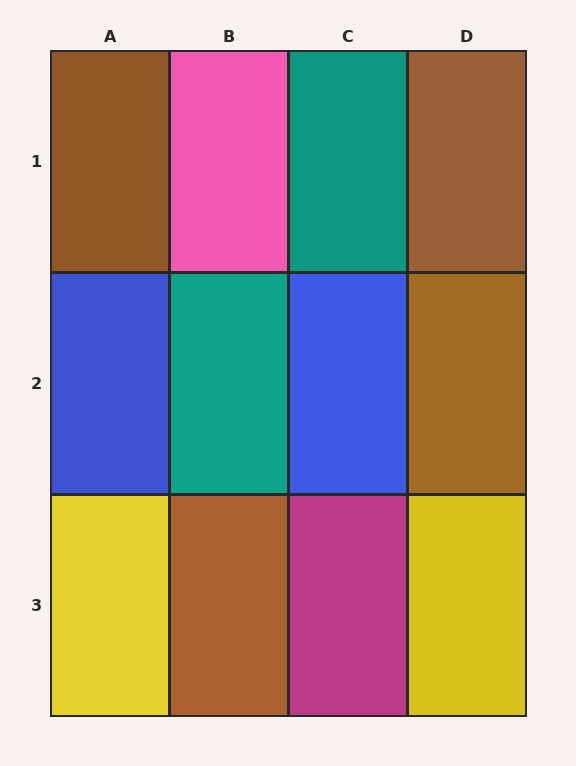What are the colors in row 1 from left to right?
Brown, pink, teal, brown.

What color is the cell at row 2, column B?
Teal.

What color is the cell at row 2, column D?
Brown.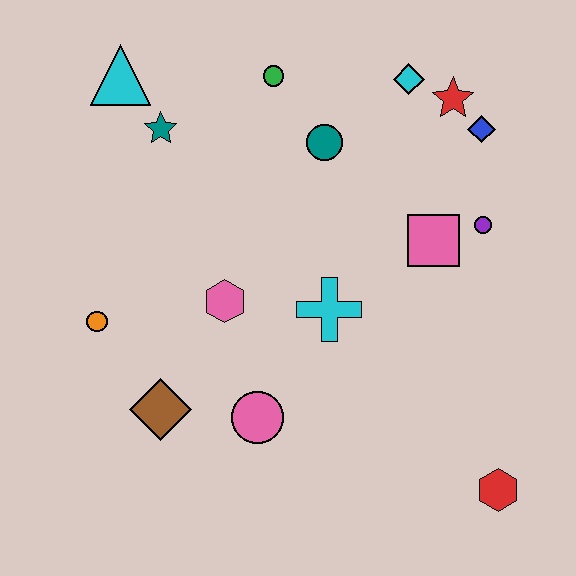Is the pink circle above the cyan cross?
No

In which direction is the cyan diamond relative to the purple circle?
The cyan diamond is above the purple circle.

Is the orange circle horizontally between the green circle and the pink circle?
No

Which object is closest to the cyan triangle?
The teal star is closest to the cyan triangle.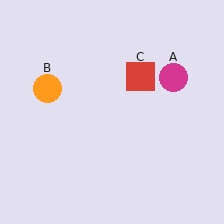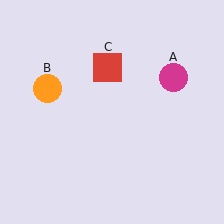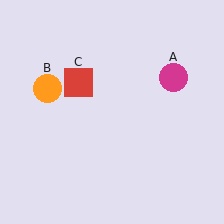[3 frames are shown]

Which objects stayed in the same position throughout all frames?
Magenta circle (object A) and orange circle (object B) remained stationary.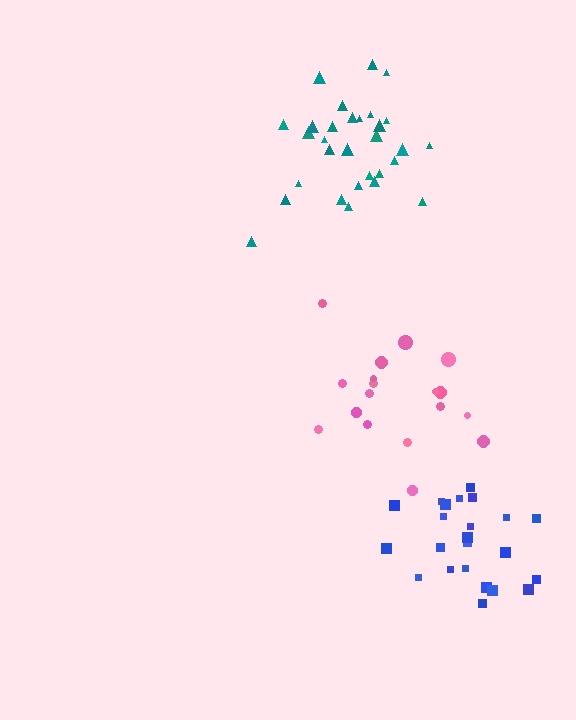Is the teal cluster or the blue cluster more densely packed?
Teal.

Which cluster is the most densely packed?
Teal.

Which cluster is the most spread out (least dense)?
Pink.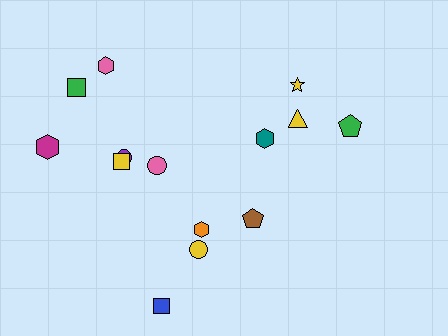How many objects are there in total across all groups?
There are 14 objects.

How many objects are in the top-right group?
There are 4 objects.